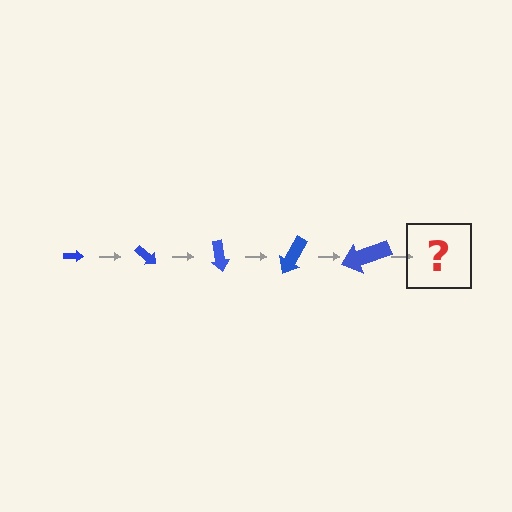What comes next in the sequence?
The next element should be an arrow, larger than the previous one and rotated 200 degrees from the start.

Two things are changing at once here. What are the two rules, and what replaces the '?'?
The two rules are that the arrow grows larger each step and it rotates 40 degrees each step. The '?' should be an arrow, larger than the previous one and rotated 200 degrees from the start.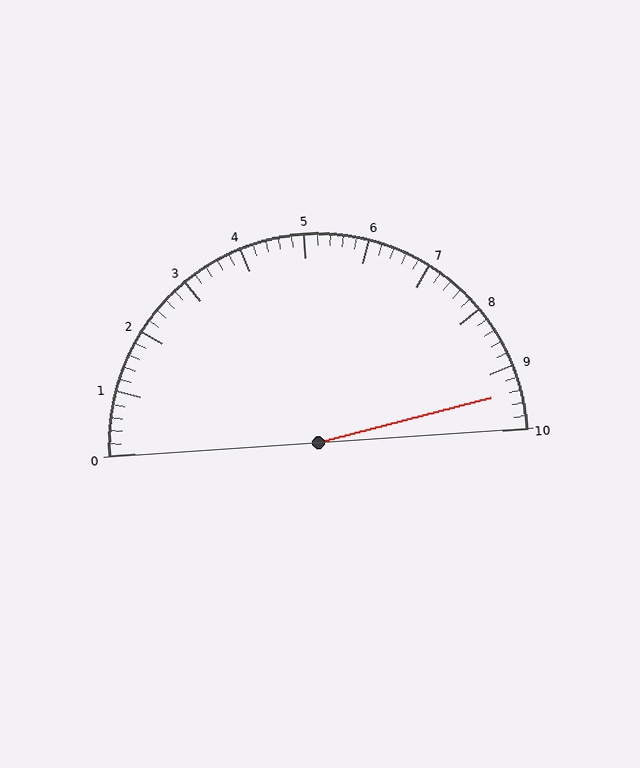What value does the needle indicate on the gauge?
The needle indicates approximately 9.4.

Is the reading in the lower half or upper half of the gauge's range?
The reading is in the upper half of the range (0 to 10).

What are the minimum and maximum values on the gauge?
The gauge ranges from 0 to 10.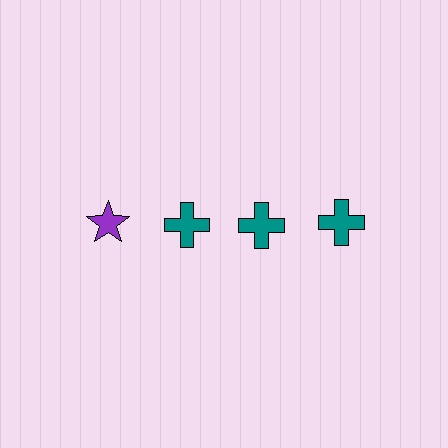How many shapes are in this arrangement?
There are 4 shapes arranged in a grid pattern.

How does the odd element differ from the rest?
It differs in both color (purple instead of teal) and shape (star instead of cross).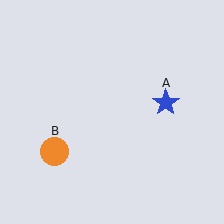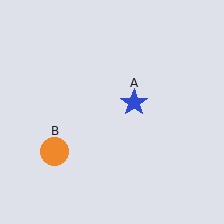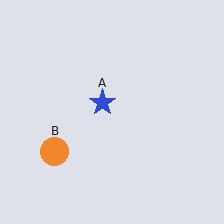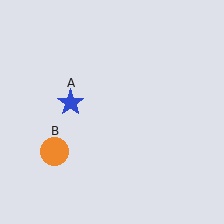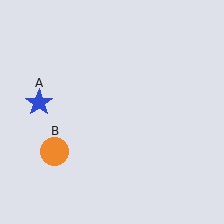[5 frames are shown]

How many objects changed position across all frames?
1 object changed position: blue star (object A).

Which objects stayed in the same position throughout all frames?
Orange circle (object B) remained stationary.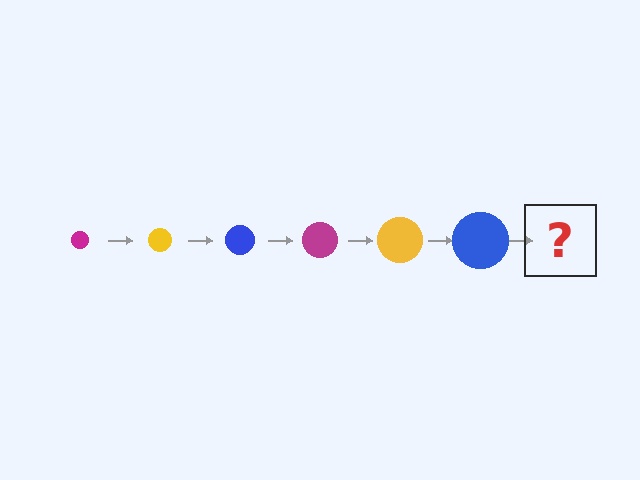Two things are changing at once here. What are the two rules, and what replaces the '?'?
The two rules are that the circle grows larger each step and the color cycles through magenta, yellow, and blue. The '?' should be a magenta circle, larger than the previous one.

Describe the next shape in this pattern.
It should be a magenta circle, larger than the previous one.